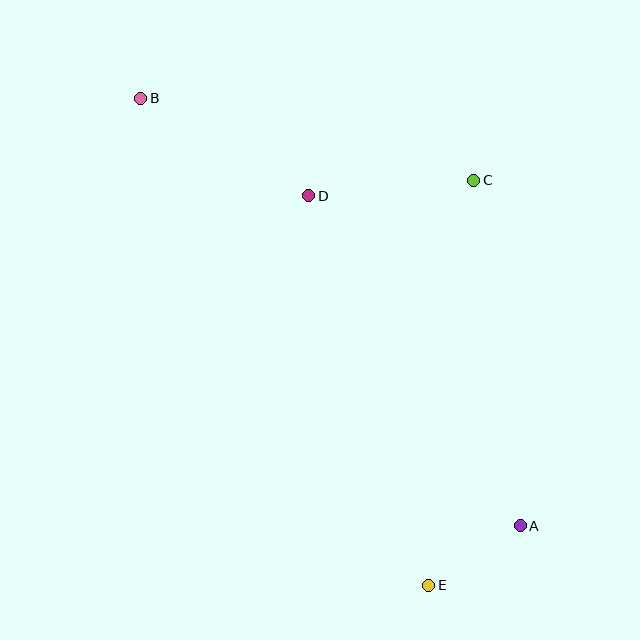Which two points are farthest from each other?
Points A and B are farthest from each other.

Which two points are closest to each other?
Points A and E are closest to each other.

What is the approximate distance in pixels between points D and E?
The distance between D and E is approximately 407 pixels.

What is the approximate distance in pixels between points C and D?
The distance between C and D is approximately 166 pixels.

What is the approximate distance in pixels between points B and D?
The distance between B and D is approximately 194 pixels.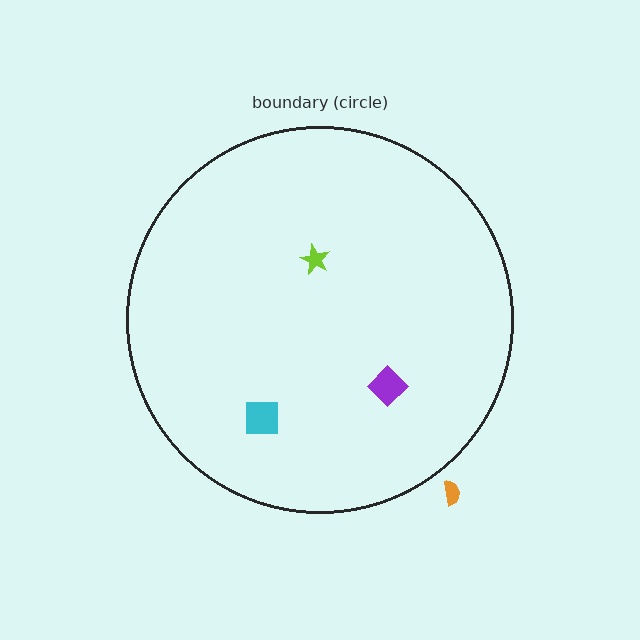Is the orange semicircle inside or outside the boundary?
Outside.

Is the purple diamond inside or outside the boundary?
Inside.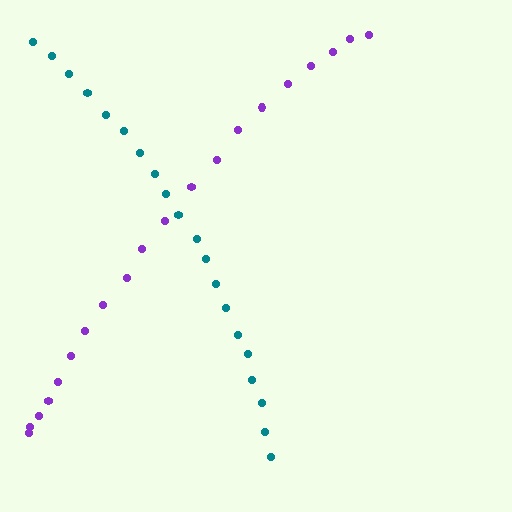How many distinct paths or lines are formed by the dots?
There are 2 distinct paths.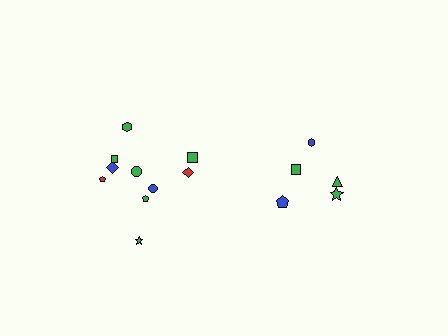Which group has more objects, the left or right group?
The left group.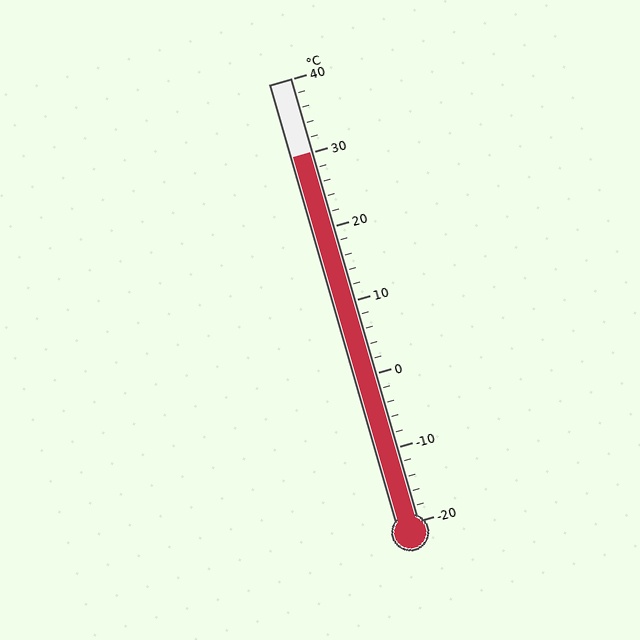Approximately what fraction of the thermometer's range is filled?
The thermometer is filled to approximately 85% of its range.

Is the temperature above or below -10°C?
The temperature is above -10°C.